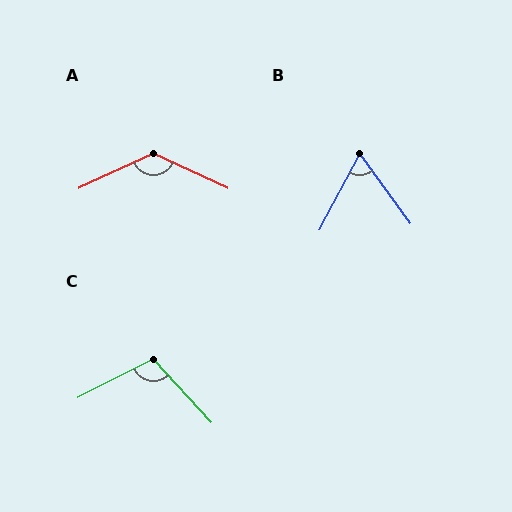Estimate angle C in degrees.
Approximately 106 degrees.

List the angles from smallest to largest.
B (64°), C (106°), A (130°).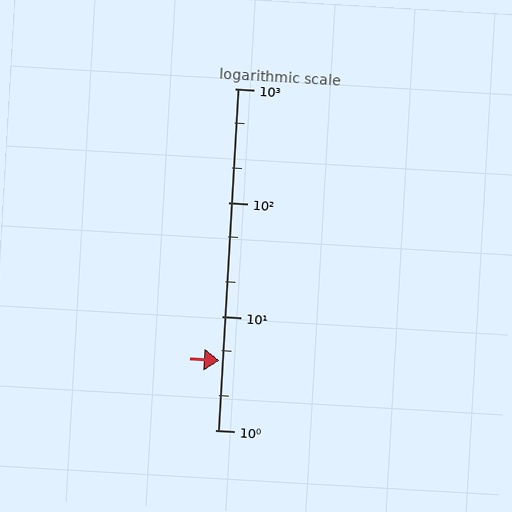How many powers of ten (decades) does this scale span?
The scale spans 3 decades, from 1 to 1000.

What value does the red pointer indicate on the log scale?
The pointer indicates approximately 4.1.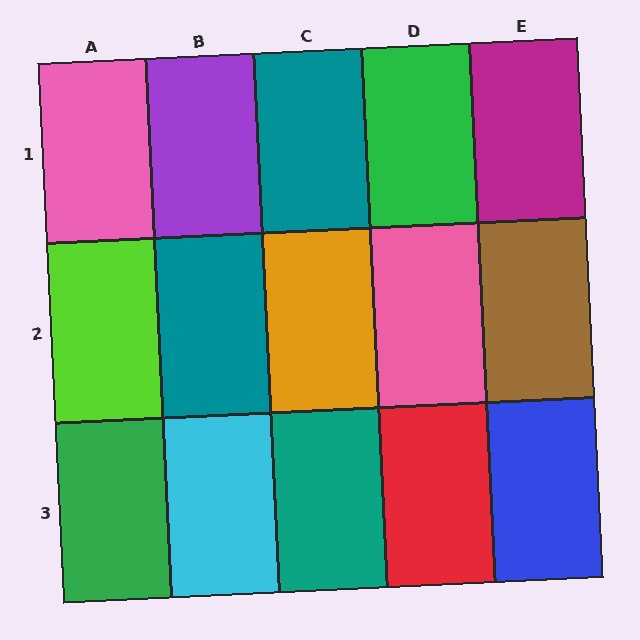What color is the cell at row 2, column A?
Lime.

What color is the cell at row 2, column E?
Brown.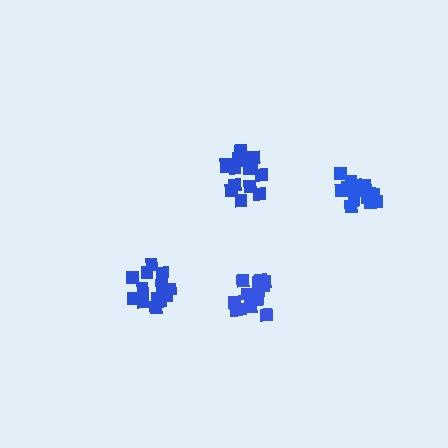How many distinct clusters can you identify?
There are 4 distinct clusters.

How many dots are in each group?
Group 1: 14 dots, Group 2: 14 dots, Group 3: 15 dots, Group 4: 15 dots (58 total).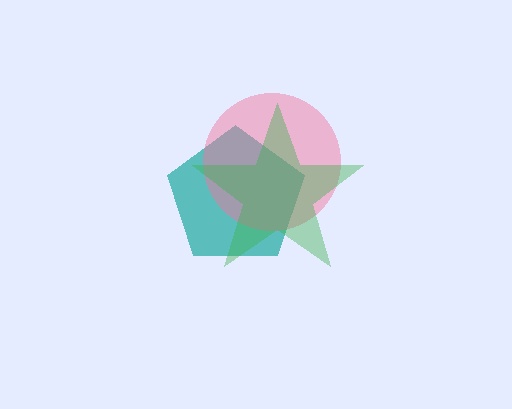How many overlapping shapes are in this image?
There are 3 overlapping shapes in the image.